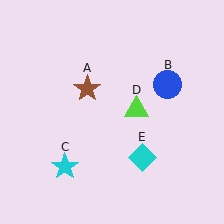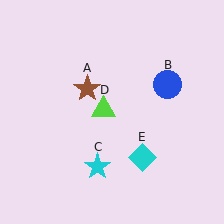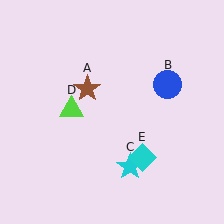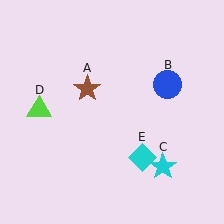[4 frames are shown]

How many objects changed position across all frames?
2 objects changed position: cyan star (object C), lime triangle (object D).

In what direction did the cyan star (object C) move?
The cyan star (object C) moved right.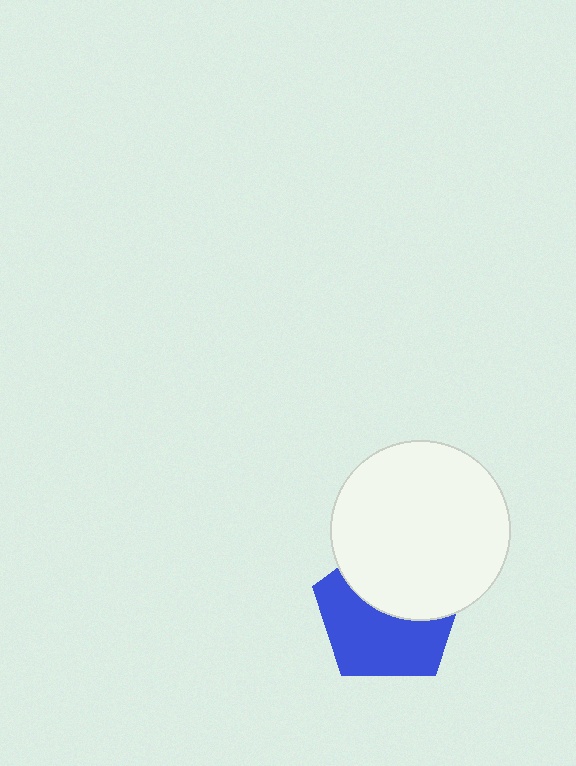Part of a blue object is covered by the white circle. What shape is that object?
It is a pentagon.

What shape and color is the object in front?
The object in front is a white circle.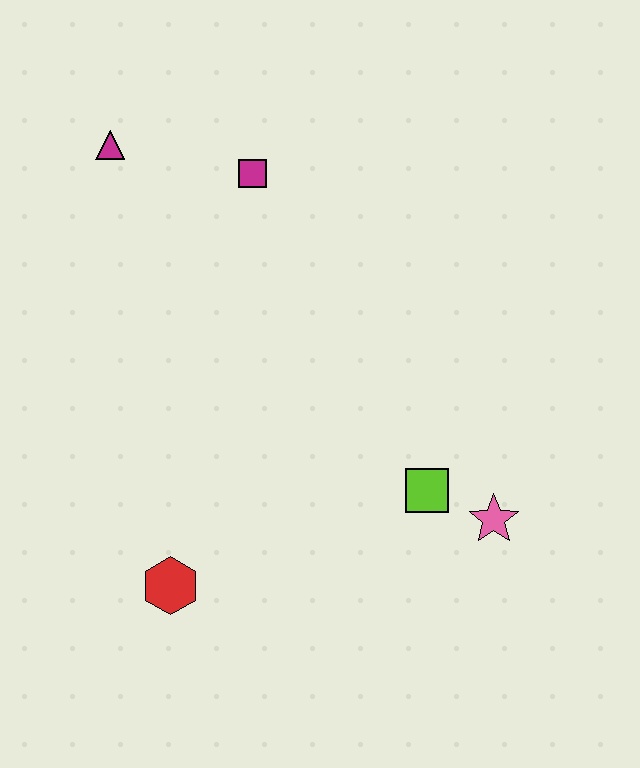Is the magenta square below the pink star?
No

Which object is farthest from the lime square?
The magenta triangle is farthest from the lime square.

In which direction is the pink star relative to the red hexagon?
The pink star is to the right of the red hexagon.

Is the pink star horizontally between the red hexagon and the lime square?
No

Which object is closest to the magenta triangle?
The magenta square is closest to the magenta triangle.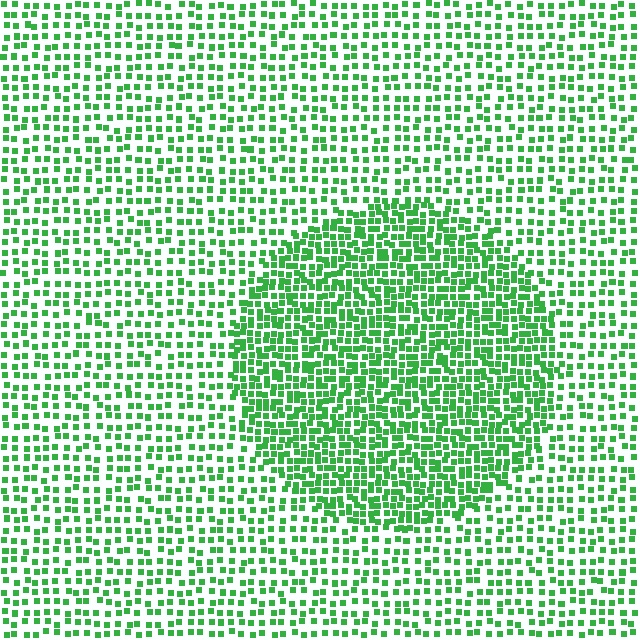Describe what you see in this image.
The image contains small green elements arranged at two different densities. A circle-shaped region is visible where the elements are more densely packed than the surrounding area.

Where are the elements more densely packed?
The elements are more densely packed inside the circle boundary.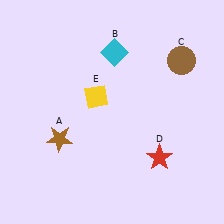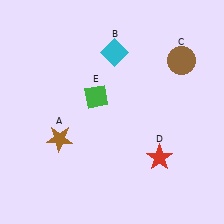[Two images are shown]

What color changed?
The diamond (E) changed from yellow in Image 1 to green in Image 2.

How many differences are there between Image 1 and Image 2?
There is 1 difference between the two images.